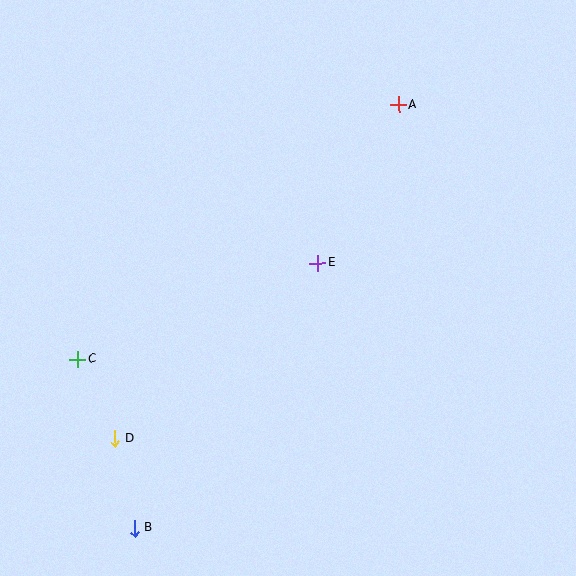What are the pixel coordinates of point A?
Point A is at (399, 105).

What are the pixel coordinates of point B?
Point B is at (134, 528).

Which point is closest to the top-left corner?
Point C is closest to the top-left corner.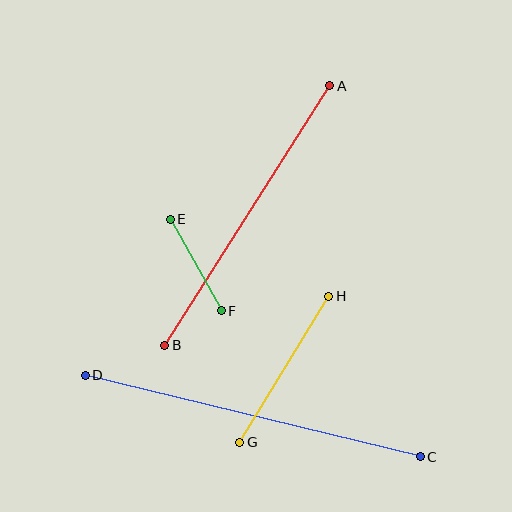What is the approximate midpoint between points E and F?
The midpoint is at approximately (196, 265) pixels.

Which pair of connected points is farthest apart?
Points C and D are farthest apart.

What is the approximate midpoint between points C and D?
The midpoint is at approximately (253, 416) pixels.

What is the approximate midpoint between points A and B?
The midpoint is at approximately (247, 216) pixels.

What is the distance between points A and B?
The distance is approximately 308 pixels.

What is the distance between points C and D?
The distance is approximately 345 pixels.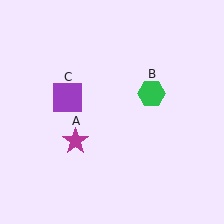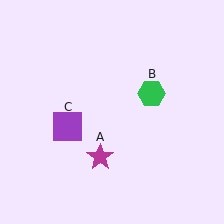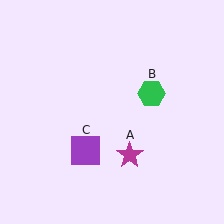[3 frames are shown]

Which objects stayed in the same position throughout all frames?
Green hexagon (object B) remained stationary.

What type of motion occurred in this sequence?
The magenta star (object A), purple square (object C) rotated counterclockwise around the center of the scene.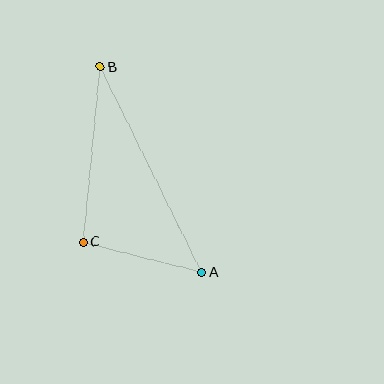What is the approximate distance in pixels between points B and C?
The distance between B and C is approximately 176 pixels.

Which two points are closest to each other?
Points A and C are closest to each other.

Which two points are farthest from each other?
Points A and B are farthest from each other.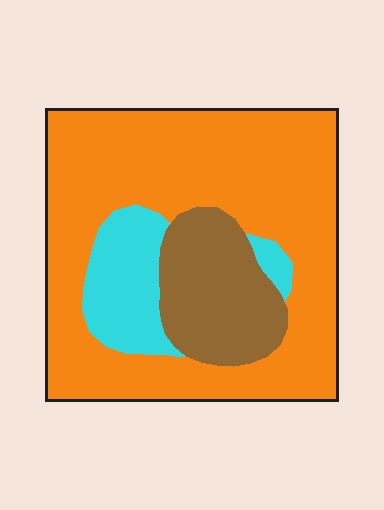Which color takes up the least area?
Cyan, at roughly 15%.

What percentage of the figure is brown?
Brown covers 18% of the figure.